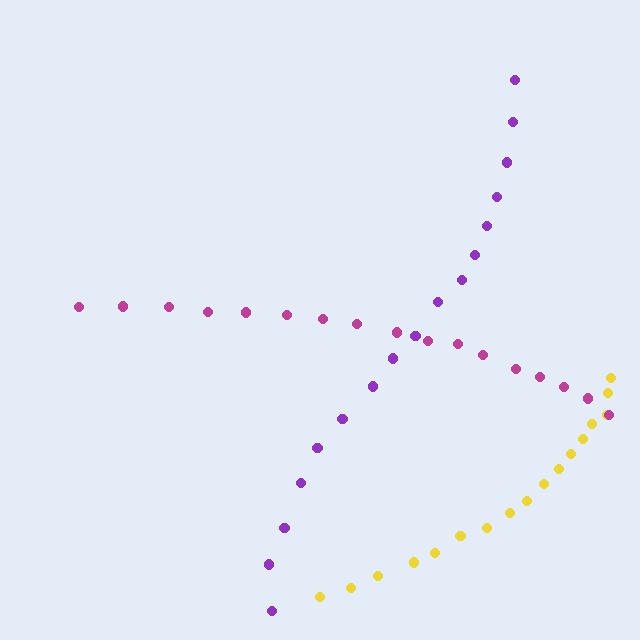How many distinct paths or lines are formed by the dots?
There are 3 distinct paths.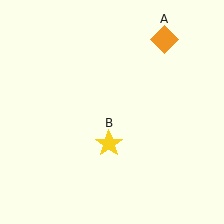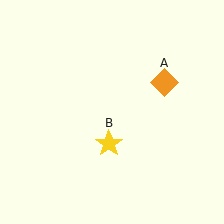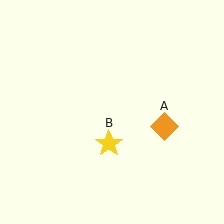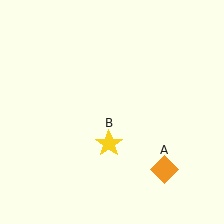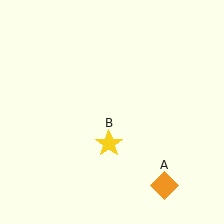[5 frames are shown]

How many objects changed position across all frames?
1 object changed position: orange diamond (object A).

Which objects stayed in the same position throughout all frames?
Yellow star (object B) remained stationary.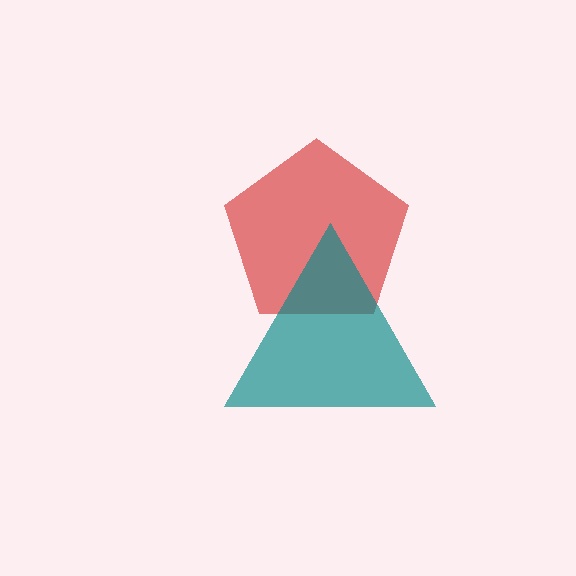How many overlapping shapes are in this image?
There are 2 overlapping shapes in the image.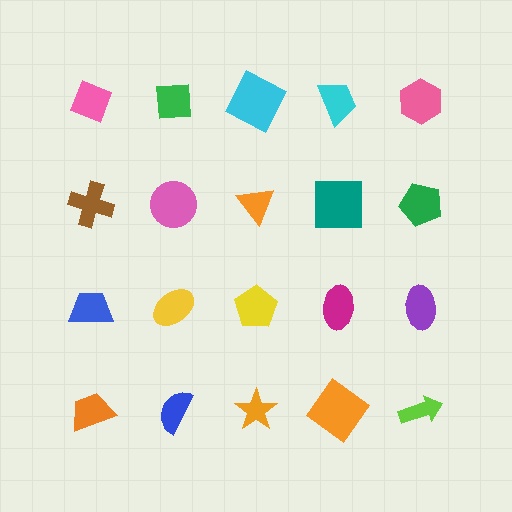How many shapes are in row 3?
5 shapes.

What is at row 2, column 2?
A pink circle.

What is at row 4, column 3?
An orange star.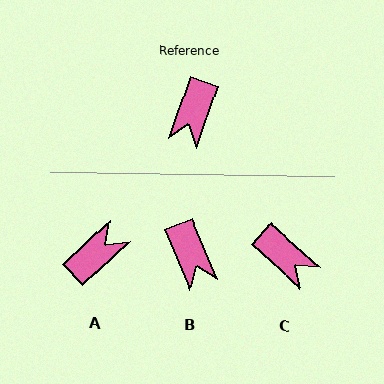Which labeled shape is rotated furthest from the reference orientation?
A, about 153 degrees away.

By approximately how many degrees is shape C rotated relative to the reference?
Approximately 68 degrees counter-clockwise.